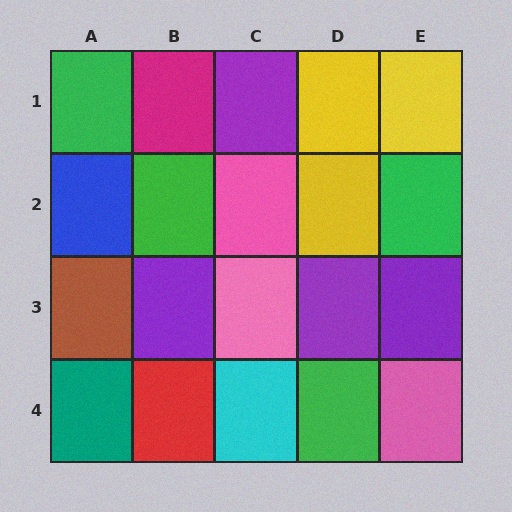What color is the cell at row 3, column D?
Purple.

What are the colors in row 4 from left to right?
Teal, red, cyan, green, pink.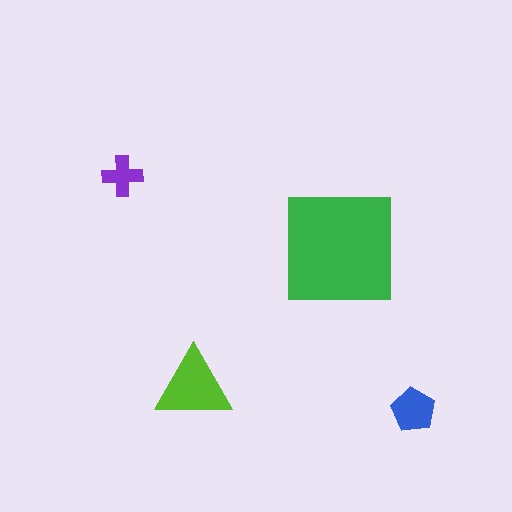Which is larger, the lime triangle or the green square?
The green square.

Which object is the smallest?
The purple cross.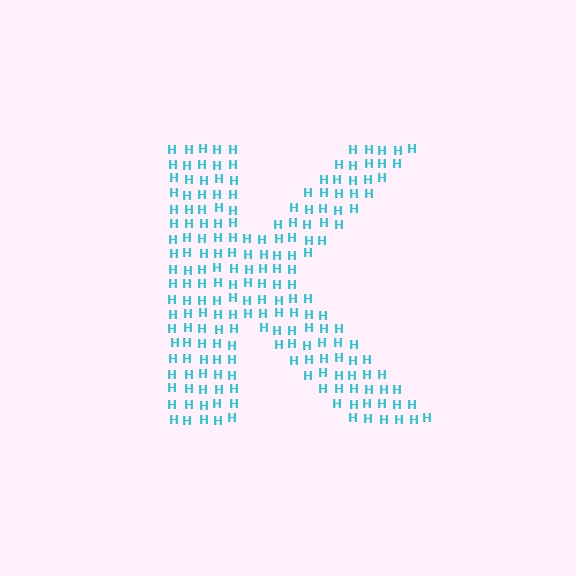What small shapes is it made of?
It is made of small letter H's.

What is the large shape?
The large shape is the letter K.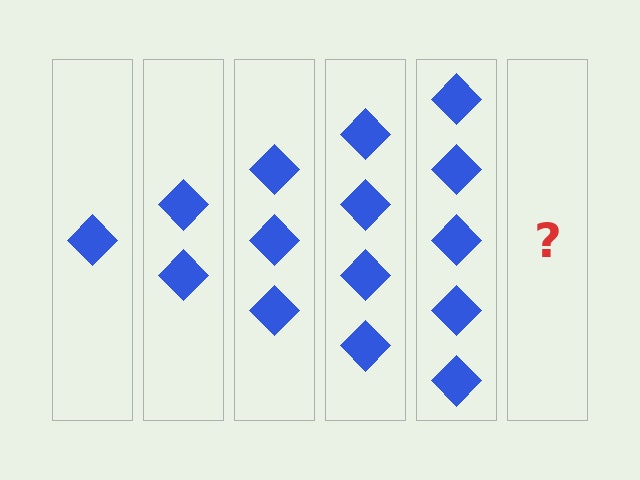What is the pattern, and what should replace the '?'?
The pattern is that each step adds one more diamond. The '?' should be 6 diamonds.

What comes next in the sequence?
The next element should be 6 diamonds.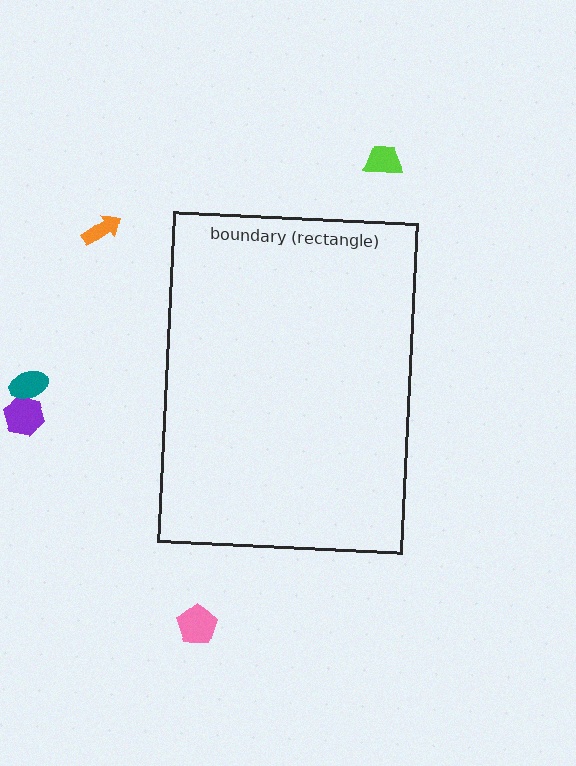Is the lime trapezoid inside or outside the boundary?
Outside.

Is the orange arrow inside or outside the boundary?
Outside.